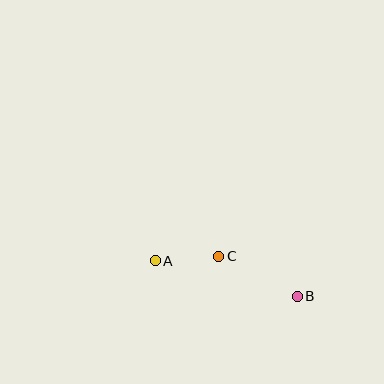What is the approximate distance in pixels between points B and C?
The distance between B and C is approximately 88 pixels.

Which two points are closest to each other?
Points A and C are closest to each other.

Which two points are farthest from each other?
Points A and B are farthest from each other.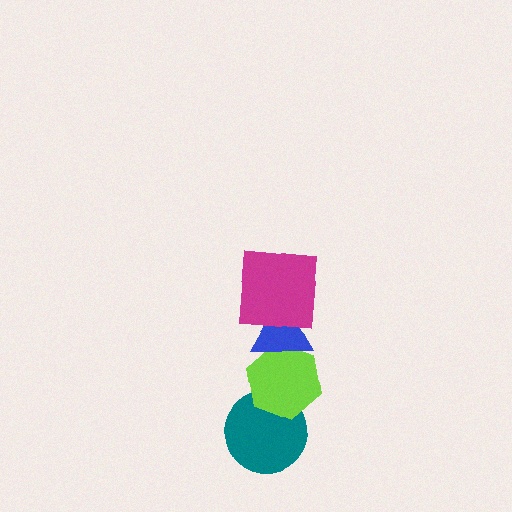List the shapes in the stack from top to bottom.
From top to bottom: the magenta square, the blue triangle, the lime hexagon, the teal circle.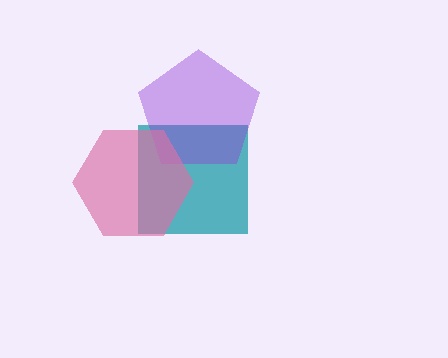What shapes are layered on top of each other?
The layered shapes are: a teal square, a purple pentagon, a pink hexagon.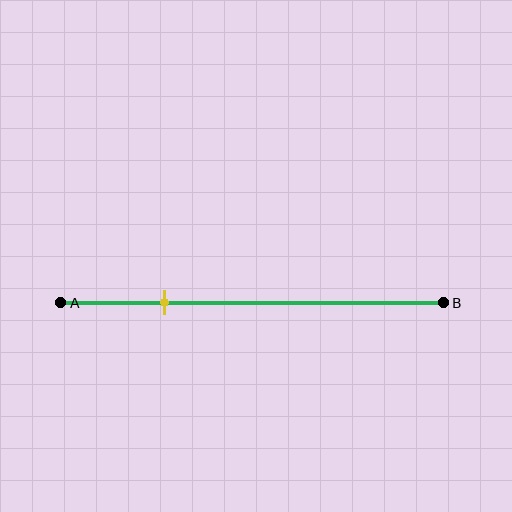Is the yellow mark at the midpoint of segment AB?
No, the mark is at about 25% from A, not at the 50% midpoint.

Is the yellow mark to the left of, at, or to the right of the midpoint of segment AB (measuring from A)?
The yellow mark is to the left of the midpoint of segment AB.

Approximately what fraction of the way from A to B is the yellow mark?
The yellow mark is approximately 25% of the way from A to B.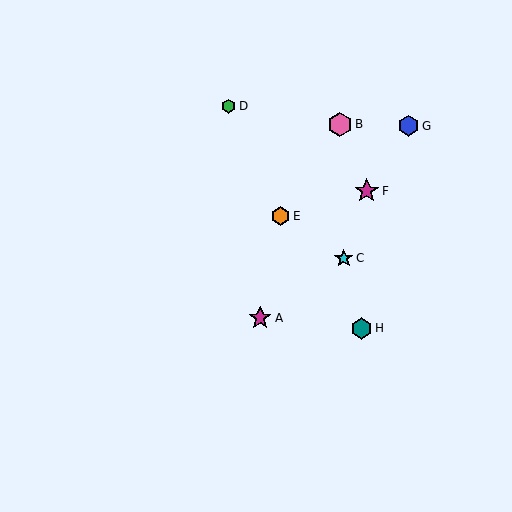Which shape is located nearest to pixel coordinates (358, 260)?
The cyan star (labeled C) at (344, 258) is nearest to that location.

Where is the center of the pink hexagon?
The center of the pink hexagon is at (340, 124).